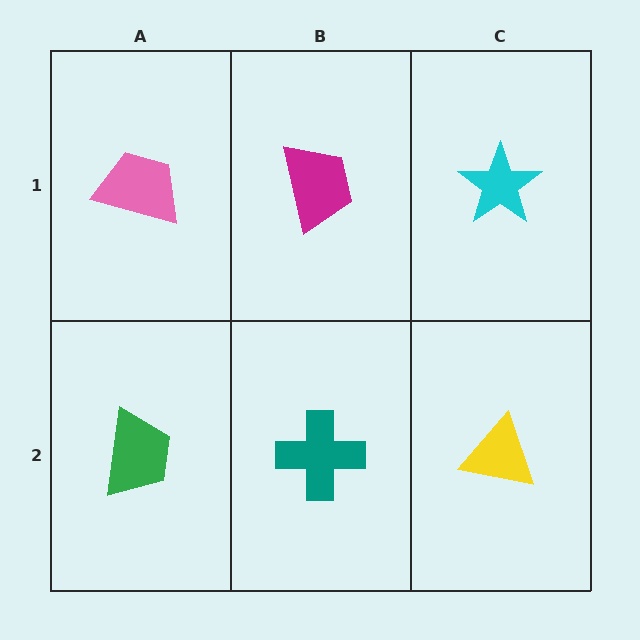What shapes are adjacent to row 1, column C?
A yellow triangle (row 2, column C), a magenta trapezoid (row 1, column B).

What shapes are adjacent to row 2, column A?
A pink trapezoid (row 1, column A), a teal cross (row 2, column B).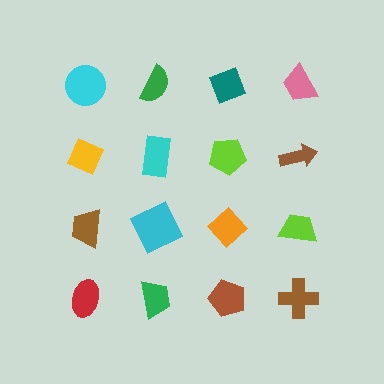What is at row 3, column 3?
An orange diamond.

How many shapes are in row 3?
4 shapes.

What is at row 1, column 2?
A green semicircle.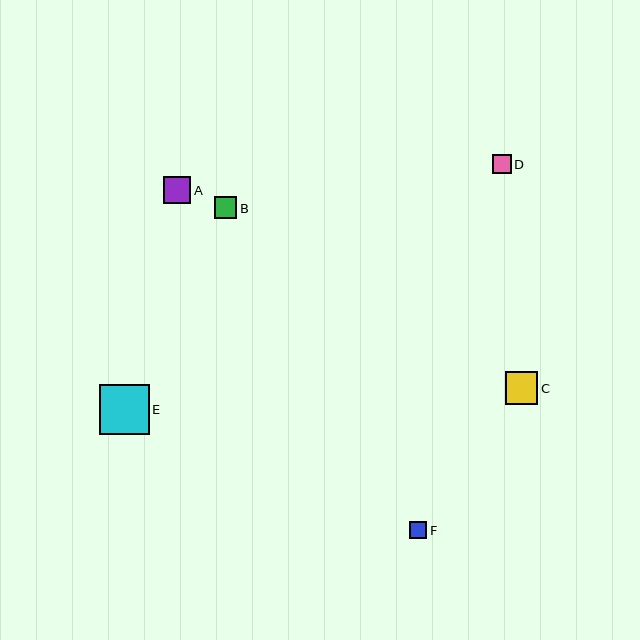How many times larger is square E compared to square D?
Square E is approximately 2.6 times the size of square D.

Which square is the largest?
Square E is the largest with a size of approximately 49 pixels.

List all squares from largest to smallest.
From largest to smallest: E, C, A, B, D, F.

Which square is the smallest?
Square F is the smallest with a size of approximately 17 pixels.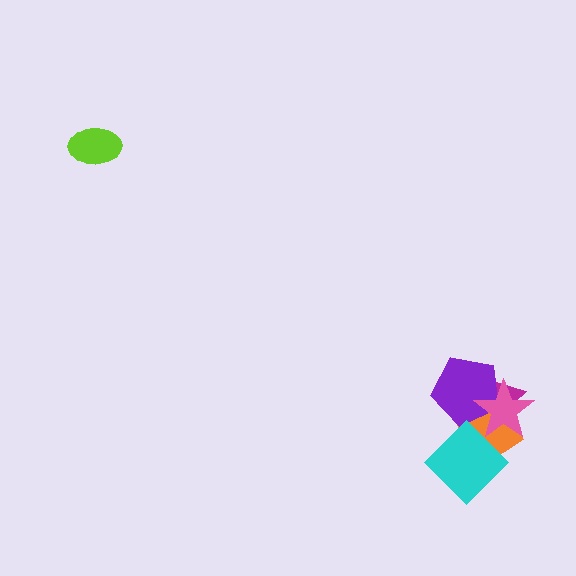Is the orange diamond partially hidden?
Yes, it is partially covered by another shape.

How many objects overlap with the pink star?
4 objects overlap with the pink star.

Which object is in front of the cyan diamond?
The pink star is in front of the cyan diamond.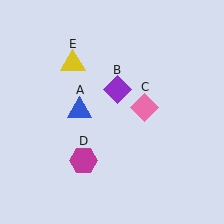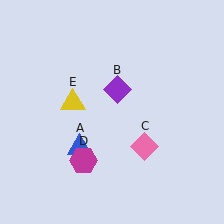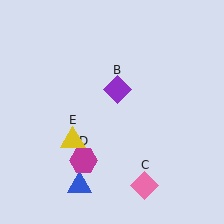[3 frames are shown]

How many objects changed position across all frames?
3 objects changed position: blue triangle (object A), pink diamond (object C), yellow triangle (object E).